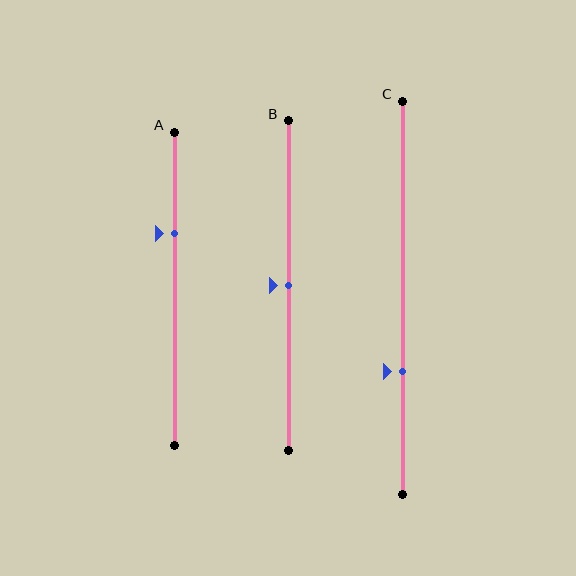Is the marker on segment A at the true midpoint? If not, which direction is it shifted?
No, the marker on segment A is shifted upward by about 18% of the segment length.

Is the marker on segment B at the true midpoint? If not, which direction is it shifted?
Yes, the marker on segment B is at the true midpoint.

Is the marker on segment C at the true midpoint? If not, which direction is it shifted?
No, the marker on segment C is shifted downward by about 19% of the segment length.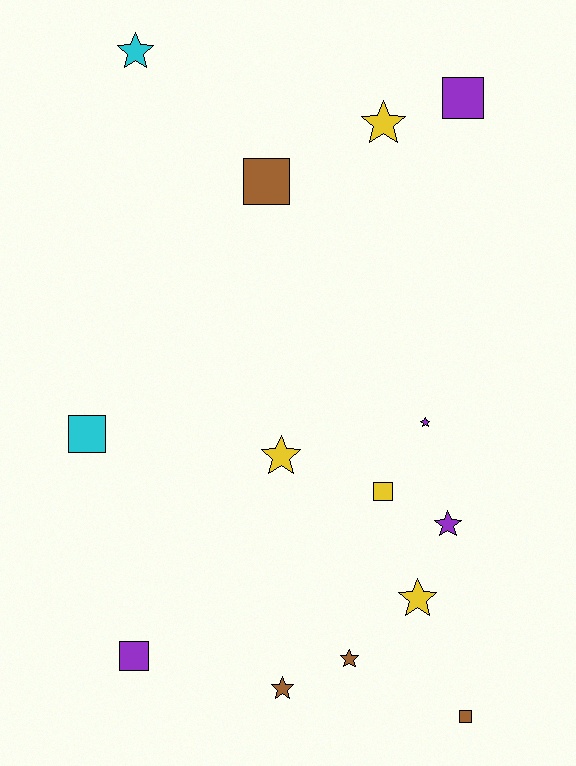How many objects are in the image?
There are 14 objects.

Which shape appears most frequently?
Star, with 8 objects.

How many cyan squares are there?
There is 1 cyan square.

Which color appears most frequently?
Purple, with 4 objects.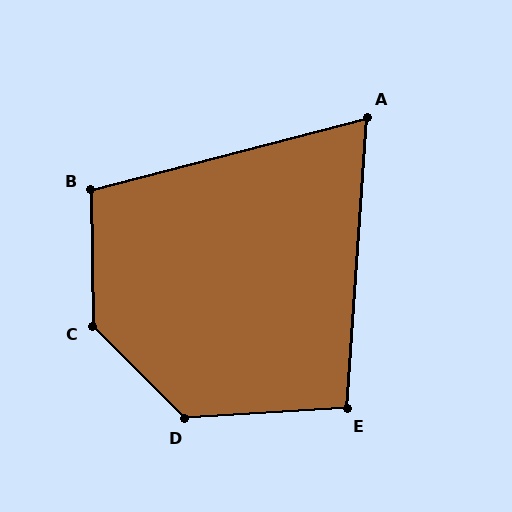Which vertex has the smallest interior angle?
A, at approximately 71 degrees.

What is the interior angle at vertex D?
Approximately 131 degrees (obtuse).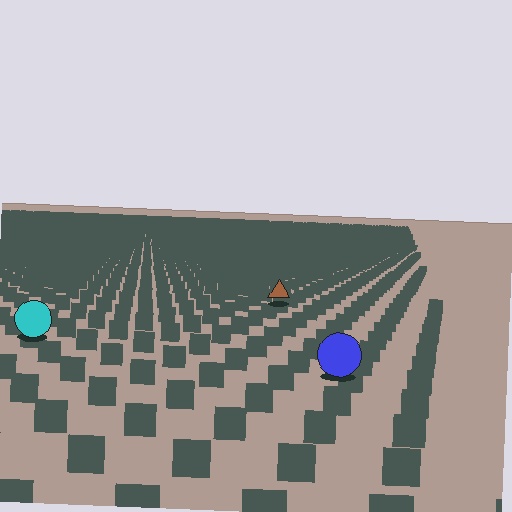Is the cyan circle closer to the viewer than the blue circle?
No. The blue circle is closer — you can tell from the texture gradient: the ground texture is coarser near it.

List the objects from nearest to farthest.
From nearest to farthest: the blue circle, the cyan circle, the brown triangle.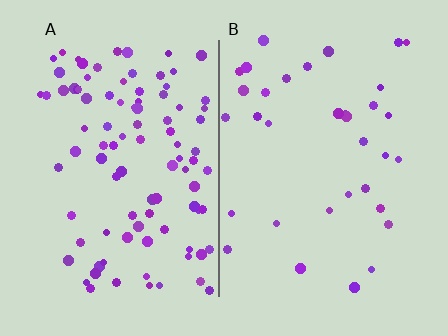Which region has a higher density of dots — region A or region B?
A (the left).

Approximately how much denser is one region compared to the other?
Approximately 2.8× — region A over region B.